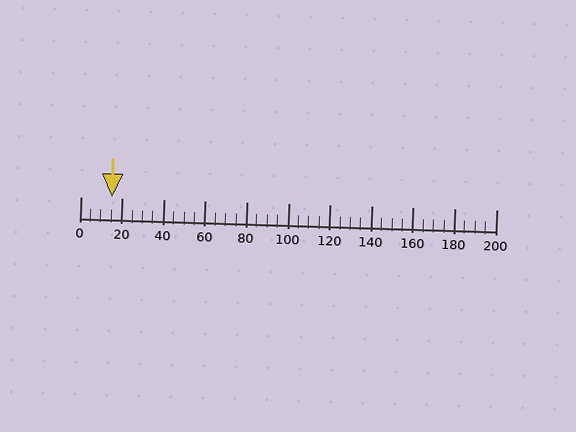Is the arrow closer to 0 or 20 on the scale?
The arrow is closer to 20.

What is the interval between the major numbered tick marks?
The major tick marks are spaced 20 units apart.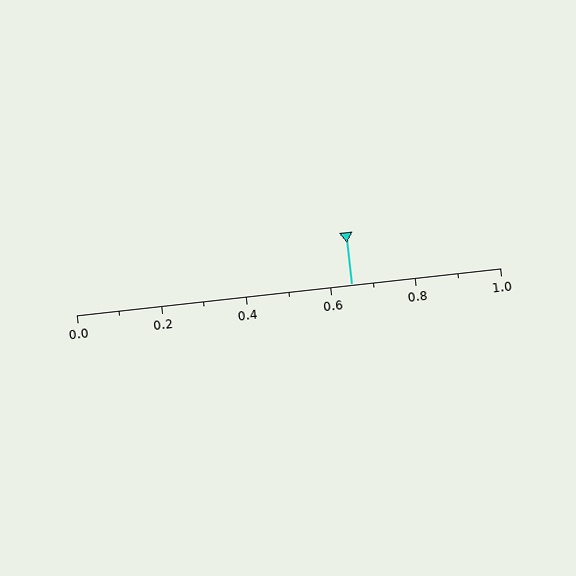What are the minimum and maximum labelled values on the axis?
The axis runs from 0.0 to 1.0.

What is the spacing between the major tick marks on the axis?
The major ticks are spaced 0.2 apart.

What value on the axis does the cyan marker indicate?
The marker indicates approximately 0.65.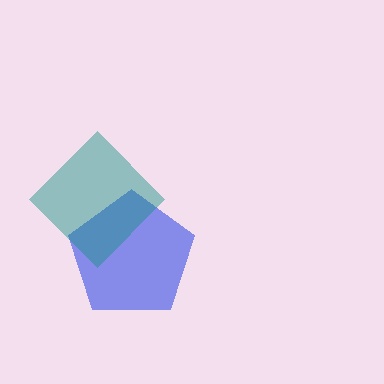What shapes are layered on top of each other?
The layered shapes are: a blue pentagon, a teal diamond.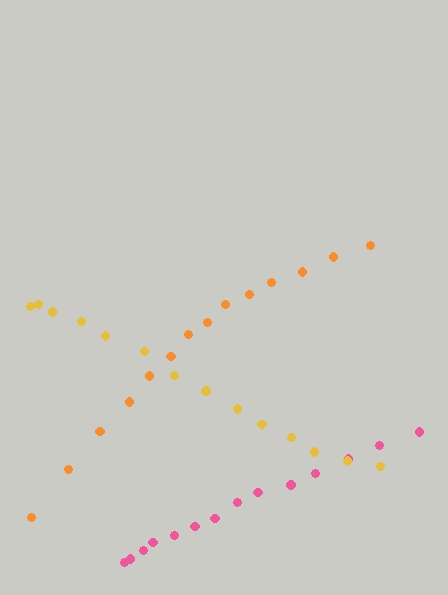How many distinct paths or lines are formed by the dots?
There are 3 distinct paths.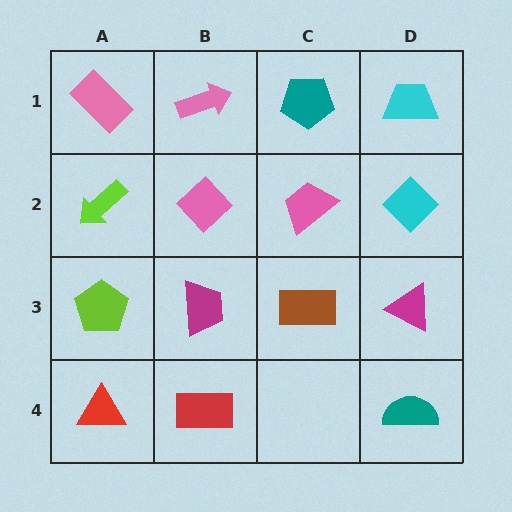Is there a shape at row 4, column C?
No, that cell is empty.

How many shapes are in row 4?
3 shapes.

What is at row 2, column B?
A pink diamond.